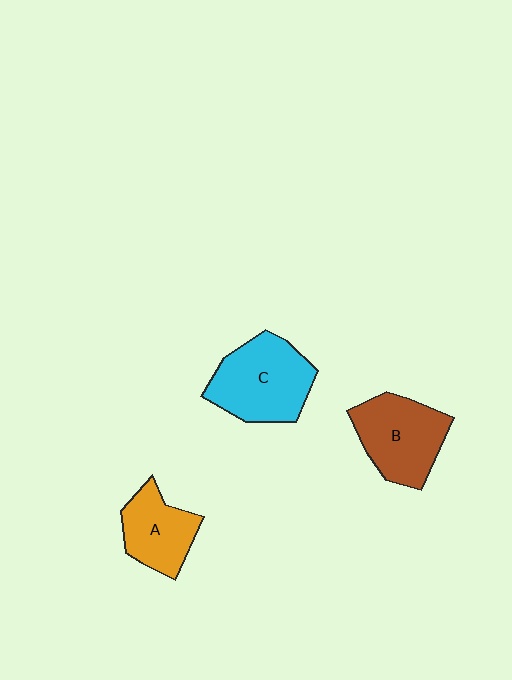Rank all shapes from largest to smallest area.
From largest to smallest: C (cyan), B (brown), A (orange).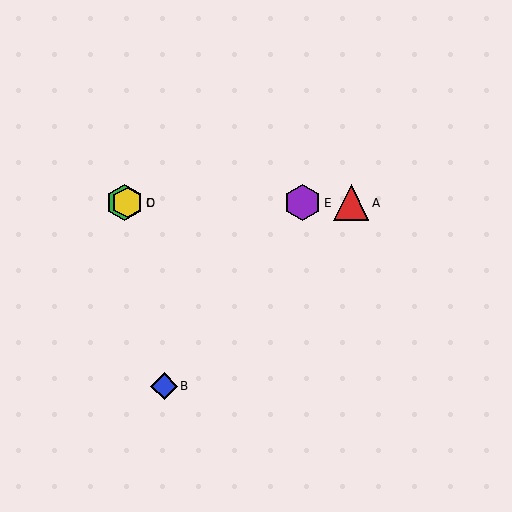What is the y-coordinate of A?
Object A is at y≈203.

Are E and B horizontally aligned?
No, E is at y≈203 and B is at y≈386.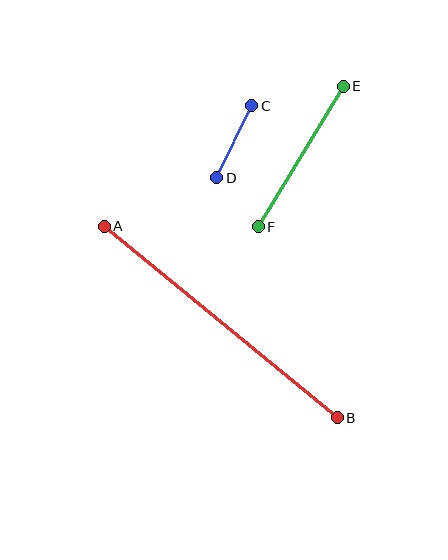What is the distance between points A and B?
The distance is approximately 302 pixels.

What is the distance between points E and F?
The distance is approximately 164 pixels.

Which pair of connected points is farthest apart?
Points A and B are farthest apart.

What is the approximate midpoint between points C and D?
The midpoint is at approximately (234, 142) pixels.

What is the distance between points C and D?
The distance is approximately 80 pixels.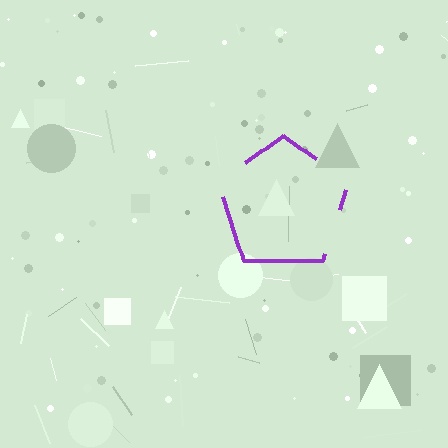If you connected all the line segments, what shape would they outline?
They would outline a pentagon.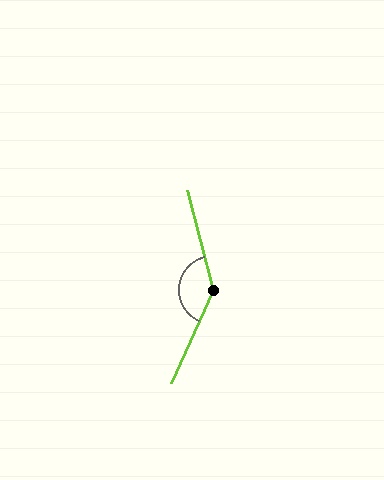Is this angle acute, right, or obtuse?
It is obtuse.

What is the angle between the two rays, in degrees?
Approximately 141 degrees.